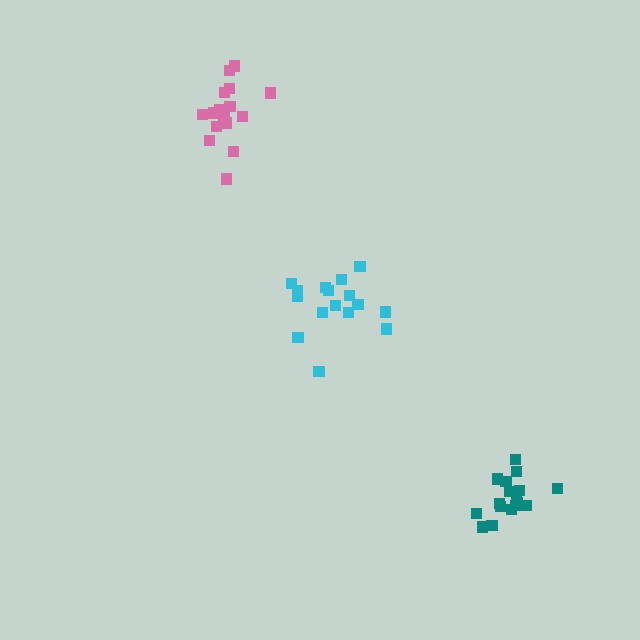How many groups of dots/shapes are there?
There are 3 groups.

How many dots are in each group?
Group 1: 16 dots, Group 2: 16 dots, Group 3: 17 dots (49 total).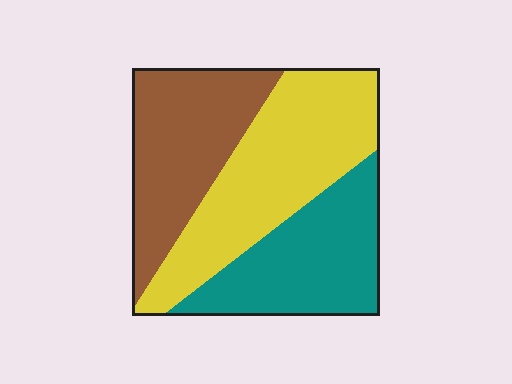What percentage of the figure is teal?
Teal covers 30% of the figure.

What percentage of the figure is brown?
Brown takes up about one third (1/3) of the figure.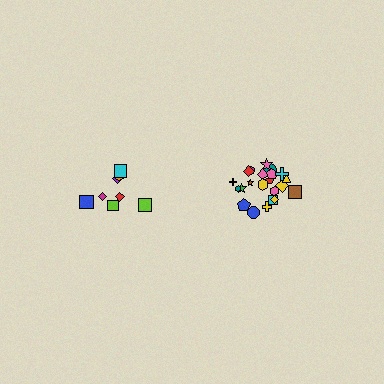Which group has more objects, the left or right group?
The right group.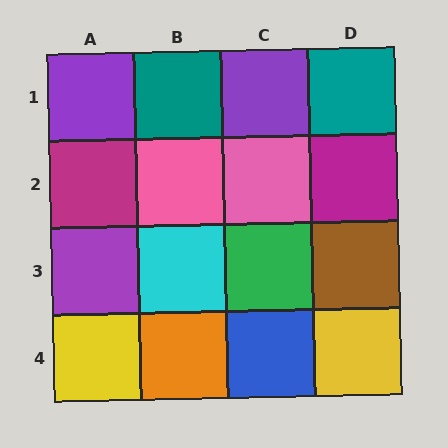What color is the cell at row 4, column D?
Yellow.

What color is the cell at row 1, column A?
Purple.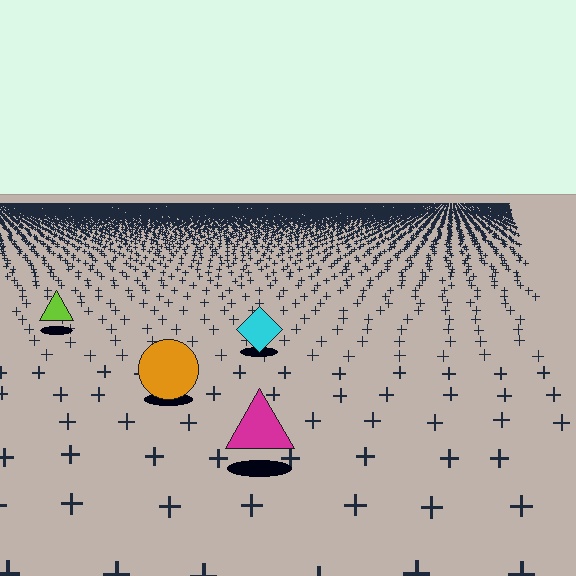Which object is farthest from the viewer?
The lime triangle is farthest from the viewer. It appears smaller and the ground texture around it is denser.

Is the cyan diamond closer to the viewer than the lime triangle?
Yes. The cyan diamond is closer — you can tell from the texture gradient: the ground texture is coarser near it.